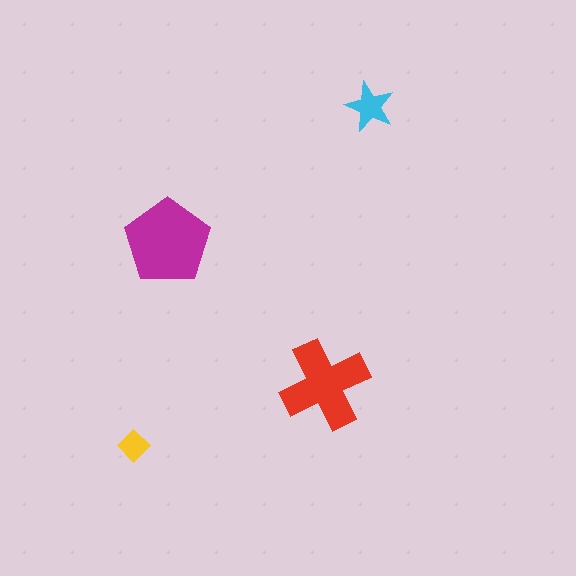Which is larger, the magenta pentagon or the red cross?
The magenta pentagon.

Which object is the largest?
The magenta pentagon.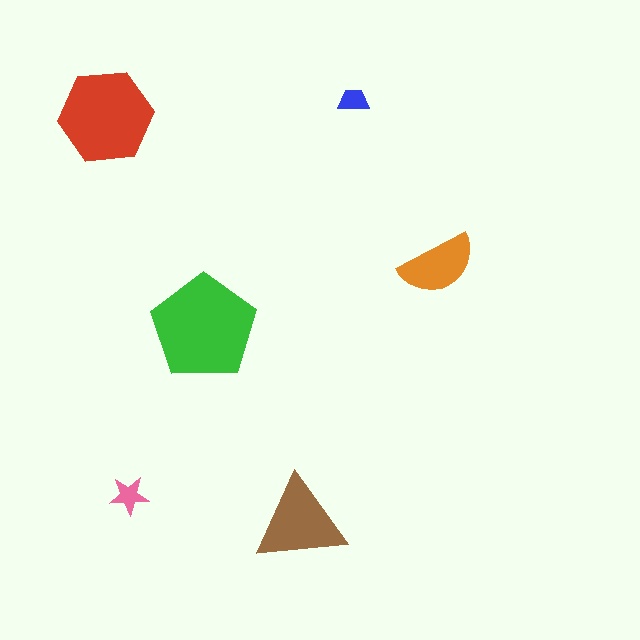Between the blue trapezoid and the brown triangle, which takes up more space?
The brown triangle.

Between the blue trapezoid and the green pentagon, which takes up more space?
The green pentagon.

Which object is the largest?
The green pentagon.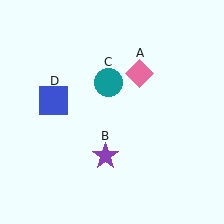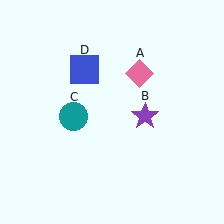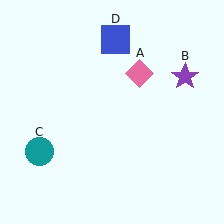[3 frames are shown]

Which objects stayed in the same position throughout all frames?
Pink diamond (object A) remained stationary.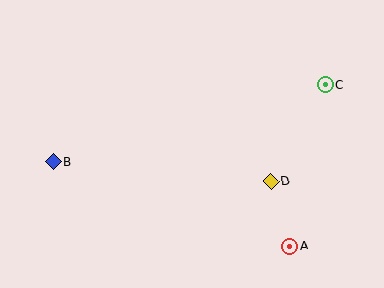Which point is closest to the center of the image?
Point D at (271, 181) is closest to the center.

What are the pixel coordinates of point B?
Point B is at (53, 161).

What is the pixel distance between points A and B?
The distance between A and B is 251 pixels.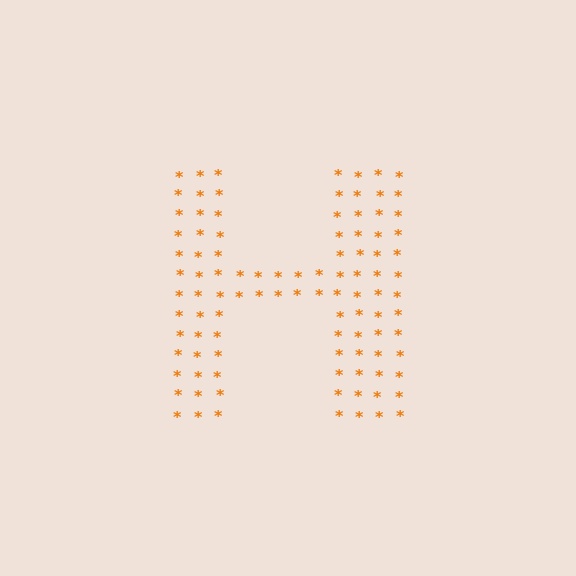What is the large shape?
The large shape is the letter H.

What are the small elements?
The small elements are asterisks.